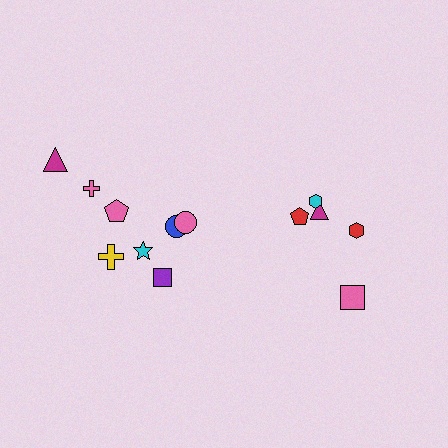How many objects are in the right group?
There are 5 objects.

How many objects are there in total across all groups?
There are 13 objects.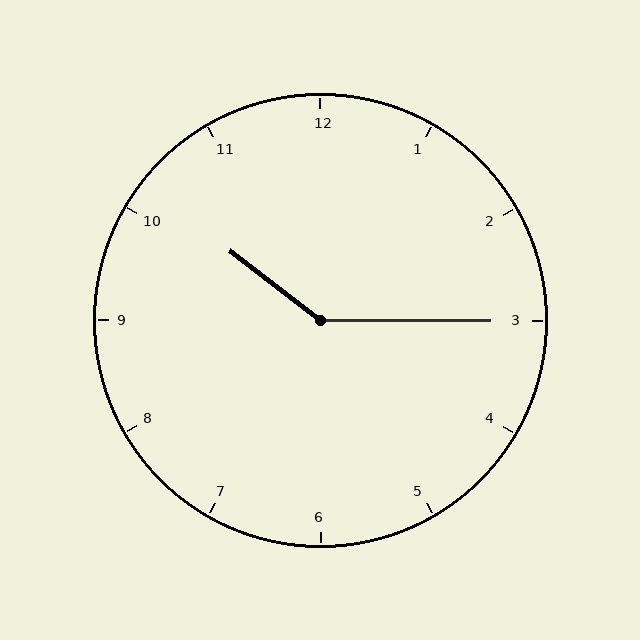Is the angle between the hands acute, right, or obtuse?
It is obtuse.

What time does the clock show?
10:15.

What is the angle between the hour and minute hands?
Approximately 142 degrees.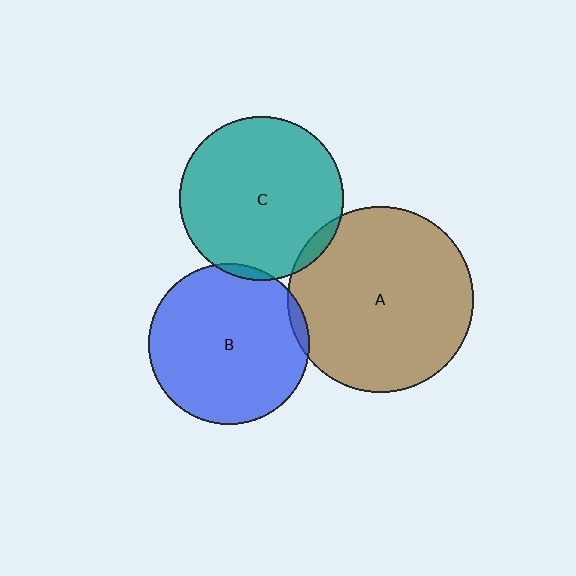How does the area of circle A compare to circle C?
Approximately 1.3 times.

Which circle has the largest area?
Circle A (brown).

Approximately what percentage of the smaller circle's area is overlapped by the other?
Approximately 5%.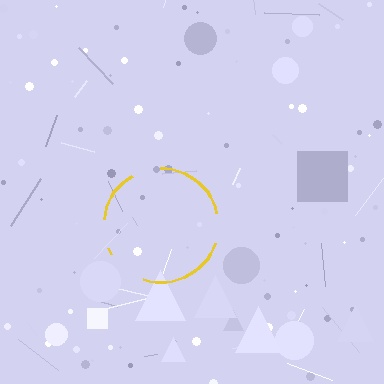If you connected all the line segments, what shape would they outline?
They would outline a circle.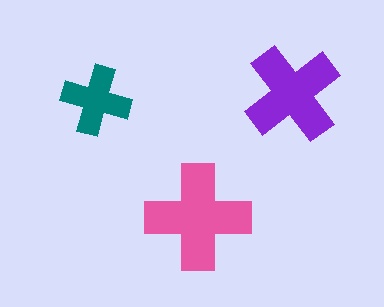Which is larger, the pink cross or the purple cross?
The pink one.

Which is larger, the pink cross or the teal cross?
The pink one.